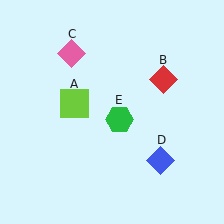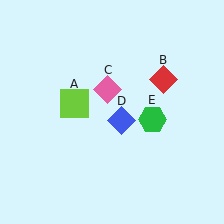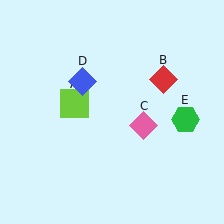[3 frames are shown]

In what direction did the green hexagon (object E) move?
The green hexagon (object E) moved right.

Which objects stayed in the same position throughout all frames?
Lime square (object A) and red diamond (object B) remained stationary.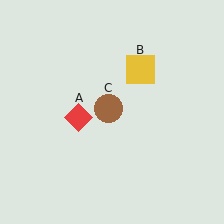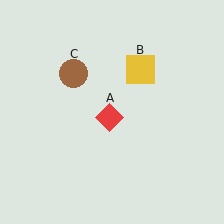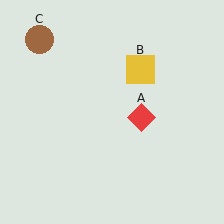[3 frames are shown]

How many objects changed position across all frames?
2 objects changed position: red diamond (object A), brown circle (object C).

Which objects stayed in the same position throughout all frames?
Yellow square (object B) remained stationary.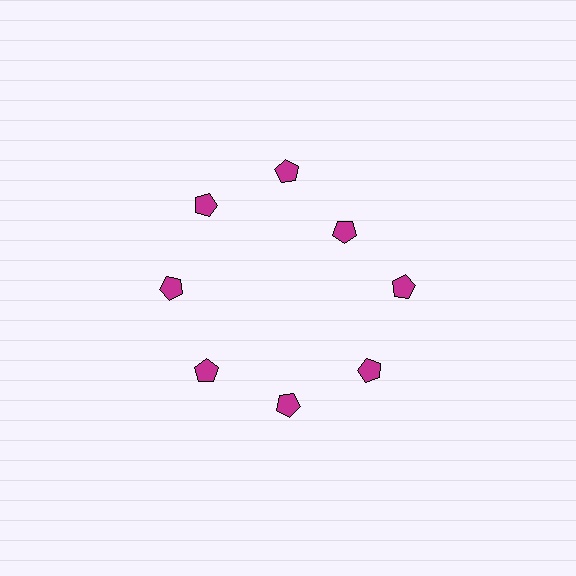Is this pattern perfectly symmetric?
No. The 8 magenta pentagons are arranged in a ring, but one element near the 2 o'clock position is pulled inward toward the center, breaking the 8-fold rotational symmetry.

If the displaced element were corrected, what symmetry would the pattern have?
It would have 8-fold rotational symmetry — the pattern would map onto itself every 45 degrees.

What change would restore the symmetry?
The symmetry would be restored by moving it outward, back onto the ring so that all 8 pentagons sit at equal angles and equal distance from the center.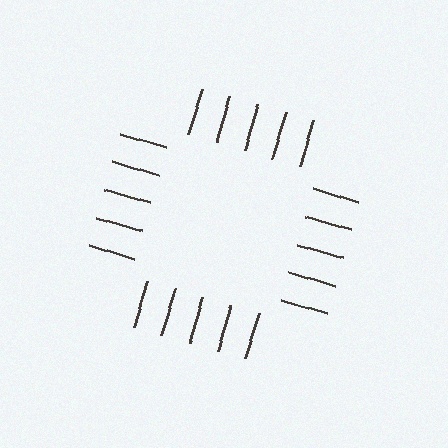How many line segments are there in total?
20 — 5 along each of the 4 edges.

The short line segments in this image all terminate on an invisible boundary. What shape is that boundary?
An illusory square — the line segments terminate on its edges but no continuous stroke is drawn.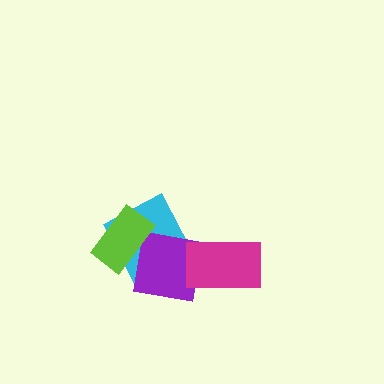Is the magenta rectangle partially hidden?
No, no other shape covers it.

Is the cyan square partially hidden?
Yes, it is partially covered by another shape.